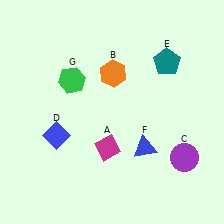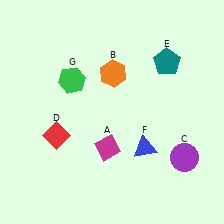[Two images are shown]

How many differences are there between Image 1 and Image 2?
There is 1 difference between the two images.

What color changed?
The diamond (D) changed from blue in Image 1 to red in Image 2.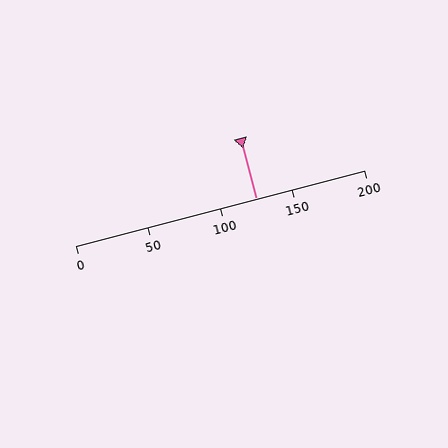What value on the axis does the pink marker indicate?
The marker indicates approximately 125.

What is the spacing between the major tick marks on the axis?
The major ticks are spaced 50 apart.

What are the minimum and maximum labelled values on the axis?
The axis runs from 0 to 200.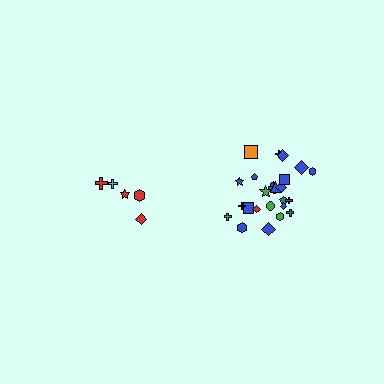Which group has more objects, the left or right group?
The right group.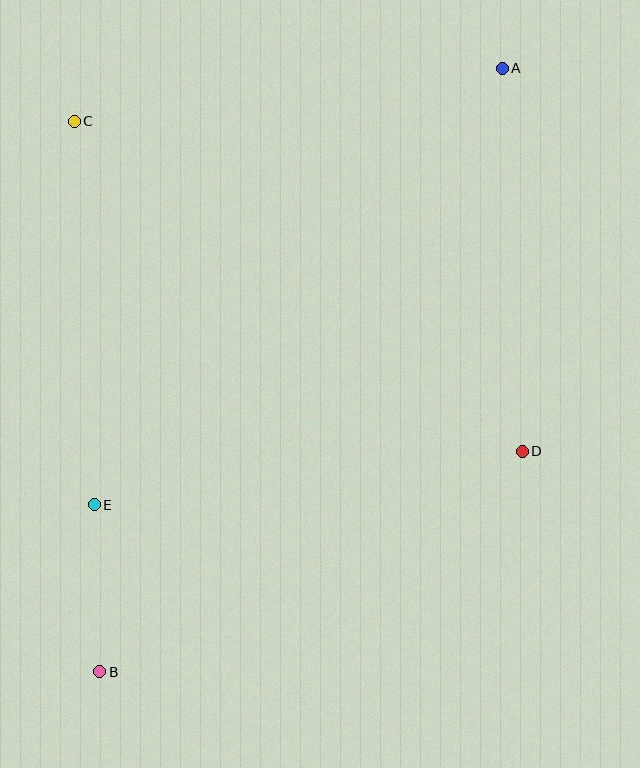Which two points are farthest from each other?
Points A and B are farthest from each other.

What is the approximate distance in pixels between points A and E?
The distance between A and E is approximately 598 pixels.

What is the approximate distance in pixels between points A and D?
The distance between A and D is approximately 384 pixels.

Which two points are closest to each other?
Points B and E are closest to each other.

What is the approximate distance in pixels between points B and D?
The distance between B and D is approximately 476 pixels.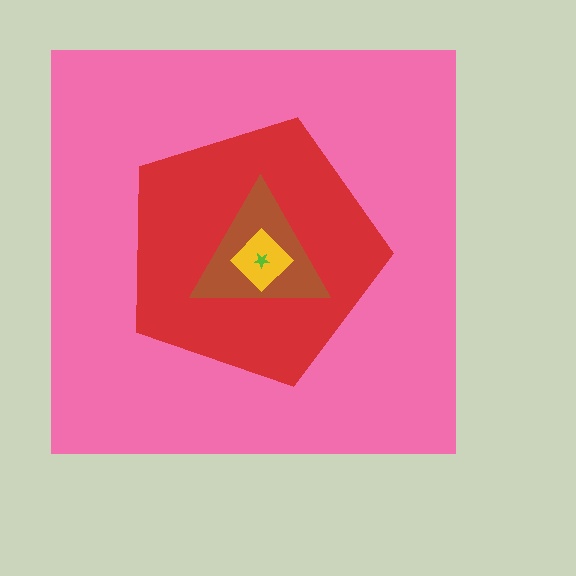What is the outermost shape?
The pink square.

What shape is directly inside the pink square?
The red pentagon.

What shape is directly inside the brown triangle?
The yellow diamond.